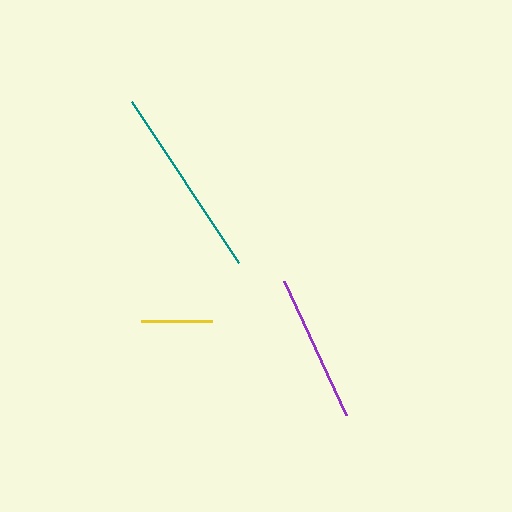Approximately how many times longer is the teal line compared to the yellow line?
The teal line is approximately 2.7 times the length of the yellow line.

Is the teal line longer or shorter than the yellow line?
The teal line is longer than the yellow line.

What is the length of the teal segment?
The teal segment is approximately 193 pixels long.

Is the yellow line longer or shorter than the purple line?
The purple line is longer than the yellow line.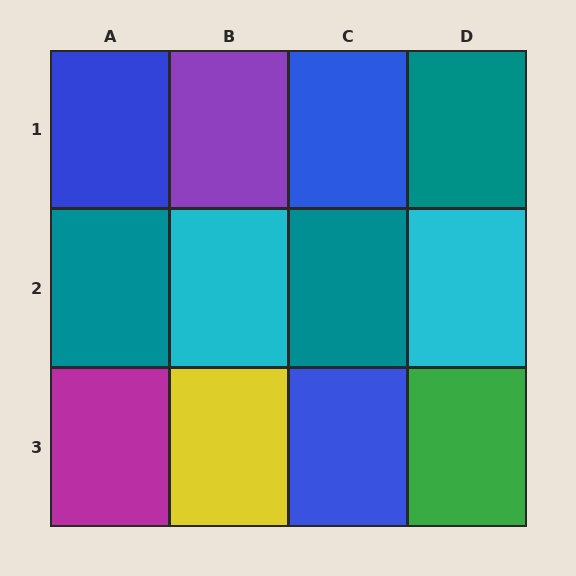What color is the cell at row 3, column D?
Green.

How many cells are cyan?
2 cells are cyan.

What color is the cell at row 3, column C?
Blue.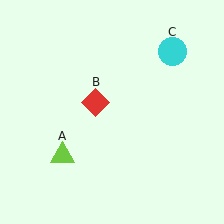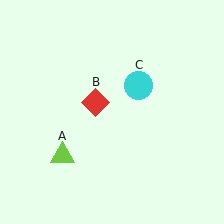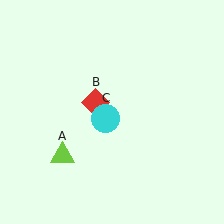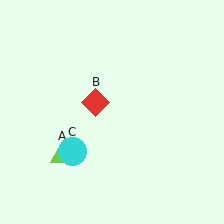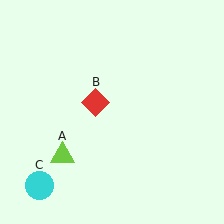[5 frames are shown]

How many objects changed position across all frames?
1 object changed position: cyan circle (object C).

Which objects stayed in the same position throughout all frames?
Lime triangle (object A) and red diamond (object B) remained stationary.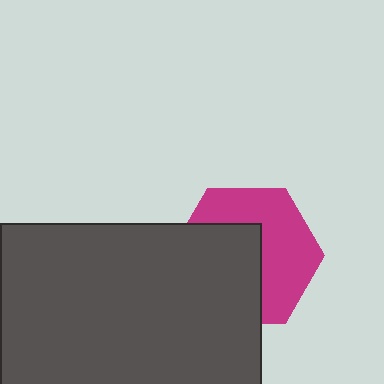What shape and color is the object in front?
The object in front is a dark gray rectangle.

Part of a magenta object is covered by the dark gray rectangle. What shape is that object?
It is a hexagon.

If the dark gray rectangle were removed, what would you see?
You would see the complete magenta hexagon.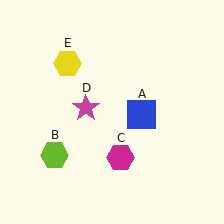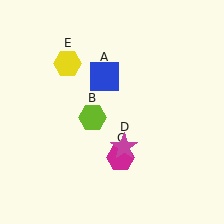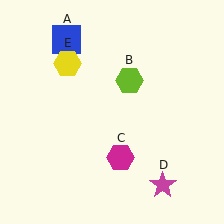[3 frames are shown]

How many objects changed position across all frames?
3 objects changed position: blue square (object A), lime hexagon (object B), magenta star (object D).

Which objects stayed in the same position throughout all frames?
Magenta hexagon (object C) and yellow hexagon (object E) remained stationary.